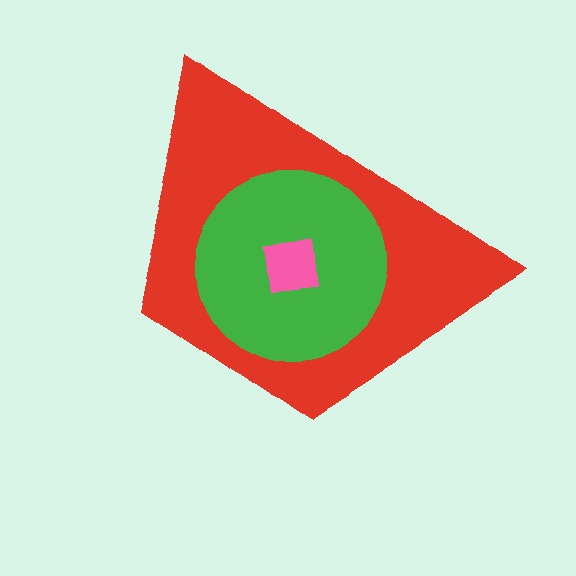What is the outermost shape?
The red trapezoid.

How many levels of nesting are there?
3.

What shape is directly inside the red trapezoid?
The green circle.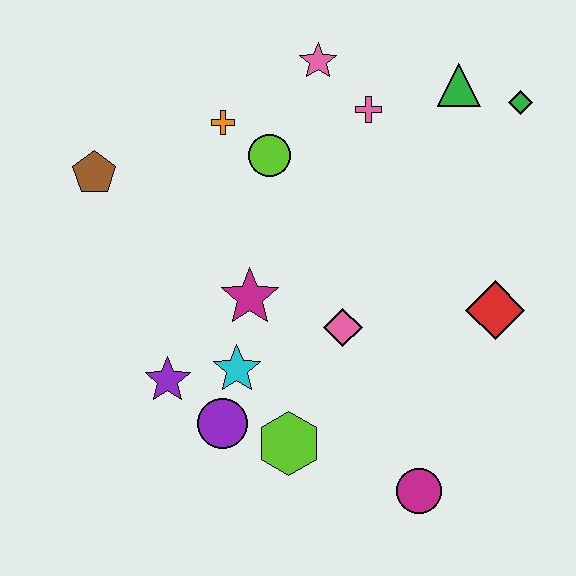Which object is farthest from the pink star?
The magenta circle is farthest from the pink star.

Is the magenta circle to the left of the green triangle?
Yes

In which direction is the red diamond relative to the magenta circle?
The red diamond is above the magenta circle.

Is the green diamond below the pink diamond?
No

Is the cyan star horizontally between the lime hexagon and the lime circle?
No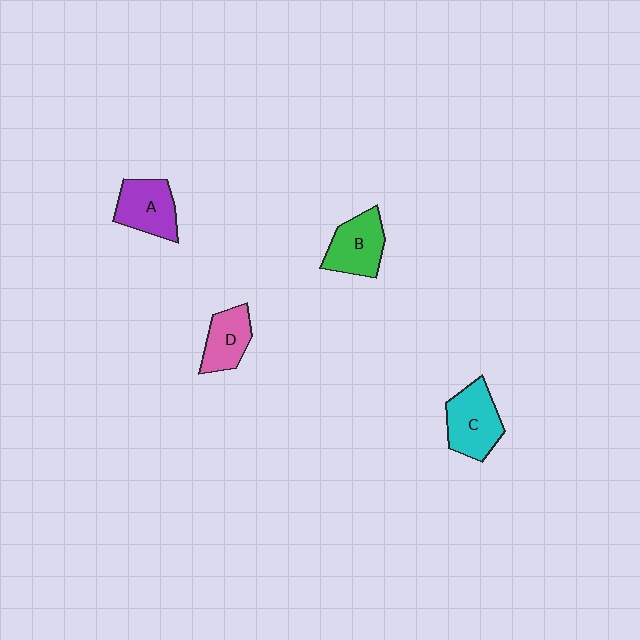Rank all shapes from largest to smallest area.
From largest to smallest: C (cyan), A (purple), B (green), D (pink).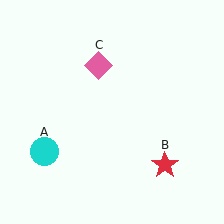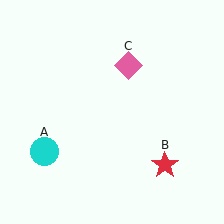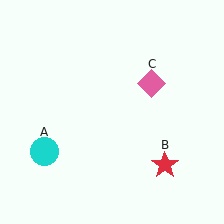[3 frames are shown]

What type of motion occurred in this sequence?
The pink diamond (object C) rotated clockwise around the center of the scene.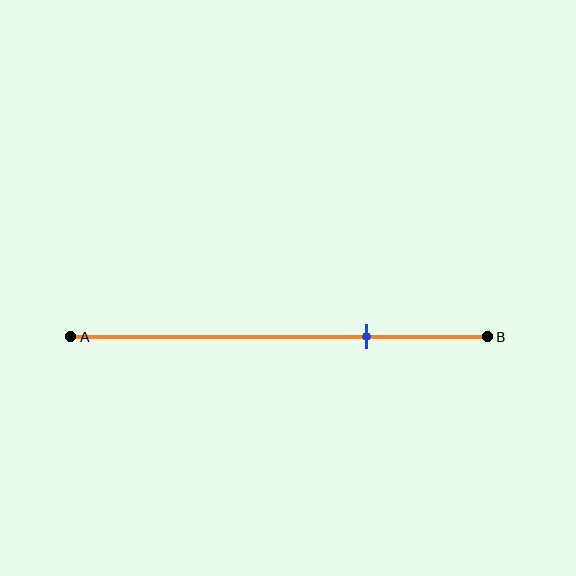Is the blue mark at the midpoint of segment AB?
No, the mark is at about 70% from A, not at the 50% midpoint.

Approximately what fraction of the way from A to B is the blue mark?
The blue mark is approximately 70% of the way from A to B.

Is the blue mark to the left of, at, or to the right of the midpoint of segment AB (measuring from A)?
The blue mark is to the right of the midpoint of segment AB.